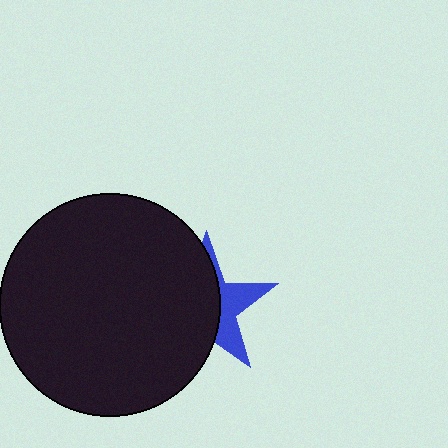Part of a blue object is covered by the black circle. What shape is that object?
It is a star.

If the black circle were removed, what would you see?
You would see the complete blue star.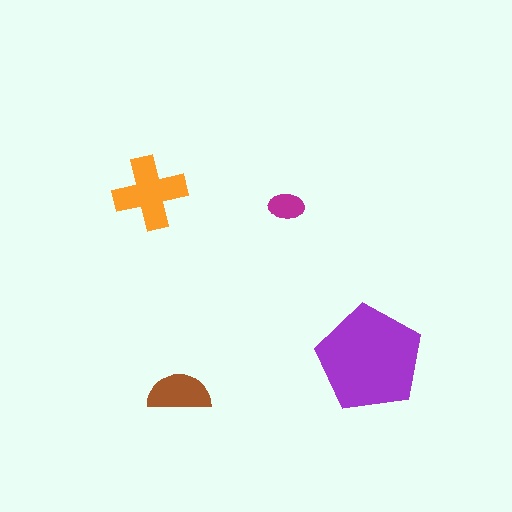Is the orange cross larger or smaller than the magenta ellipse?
Larger.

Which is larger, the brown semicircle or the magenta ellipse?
The brown semicircle.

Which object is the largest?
The purple pentagon.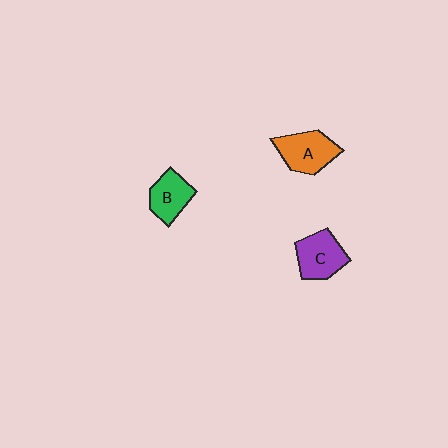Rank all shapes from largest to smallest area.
From largest to smallest: A (orange), C (purple), B (green).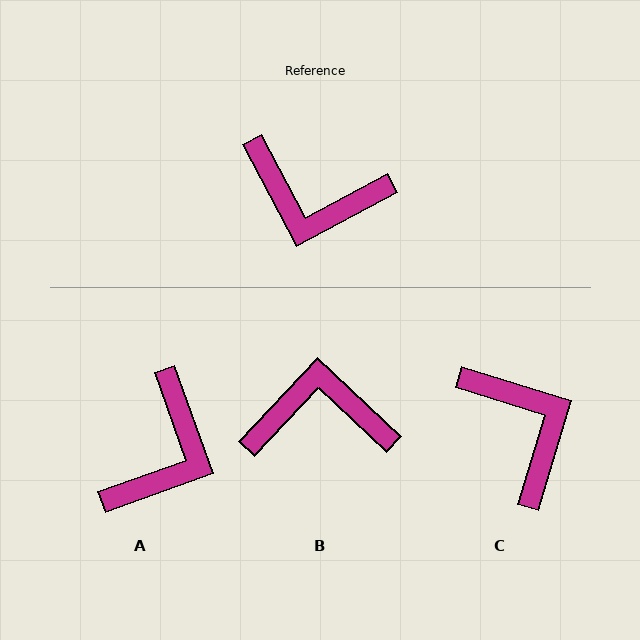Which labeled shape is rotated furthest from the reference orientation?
B, about 161 degrees away.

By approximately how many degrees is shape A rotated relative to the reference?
Approximately 82 degrees counter-clockwise.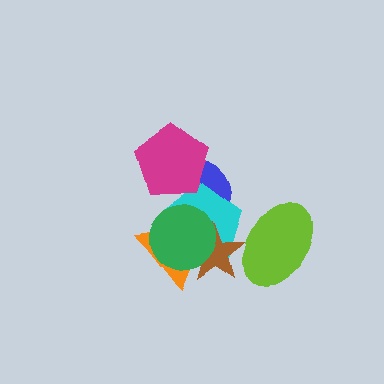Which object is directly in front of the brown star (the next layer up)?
The orange triangle is directly in front of the brown star.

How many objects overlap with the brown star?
4 objects overlap with the brown star.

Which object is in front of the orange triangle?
The green circle is in front of the orange triangle.